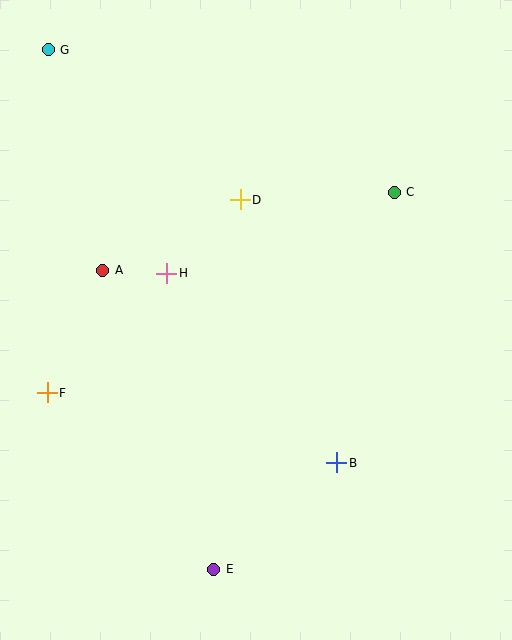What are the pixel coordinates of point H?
Point H is at (167, 273).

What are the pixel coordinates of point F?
Point F is at (47, 393).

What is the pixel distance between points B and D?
The distance between B and D is 280 pixels.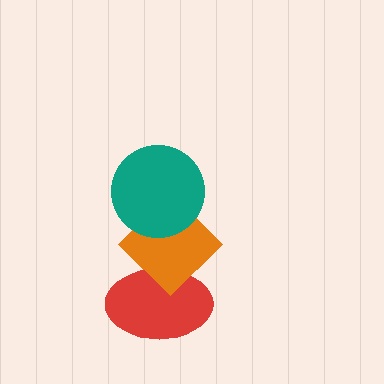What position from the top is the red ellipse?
The red ellipse is 3rd from the top.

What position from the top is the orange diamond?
The orange diamond is 2nd from the top.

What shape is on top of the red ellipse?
The orange diamond is on top of the red ellipse.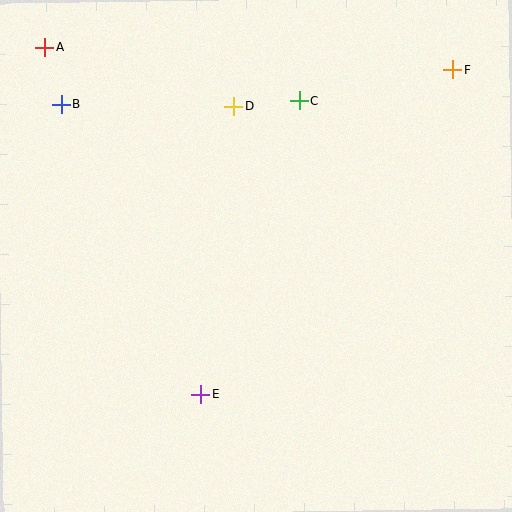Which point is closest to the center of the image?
Point E at (201, 394) is closest to the center.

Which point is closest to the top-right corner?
Point F is closest to the top-right corner.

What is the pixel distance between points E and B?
The distance between E and B is 322 pixels.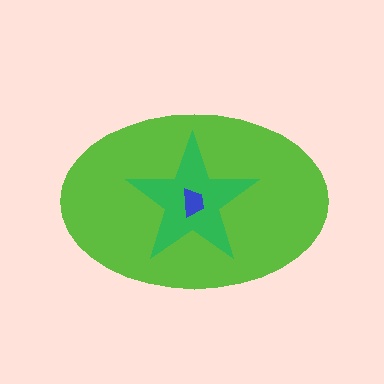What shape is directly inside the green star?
The blue trapezoid.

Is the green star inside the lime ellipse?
Yes.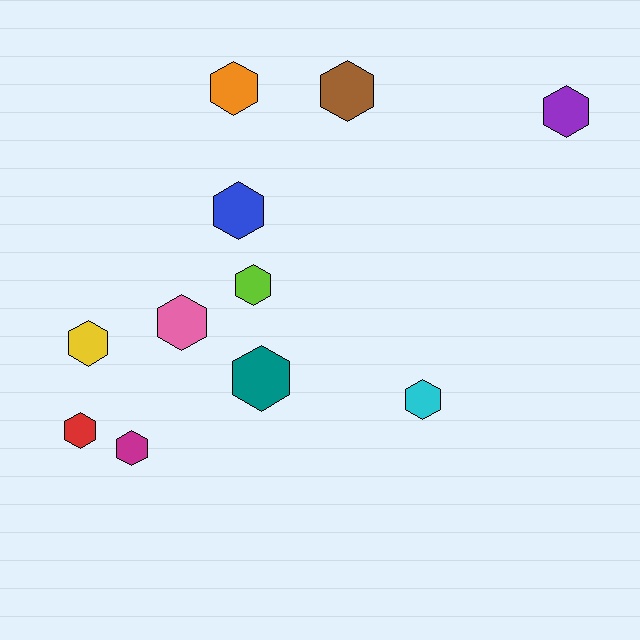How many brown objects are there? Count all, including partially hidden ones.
There is 1 brown object.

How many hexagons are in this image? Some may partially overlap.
There are 11 hexagons.